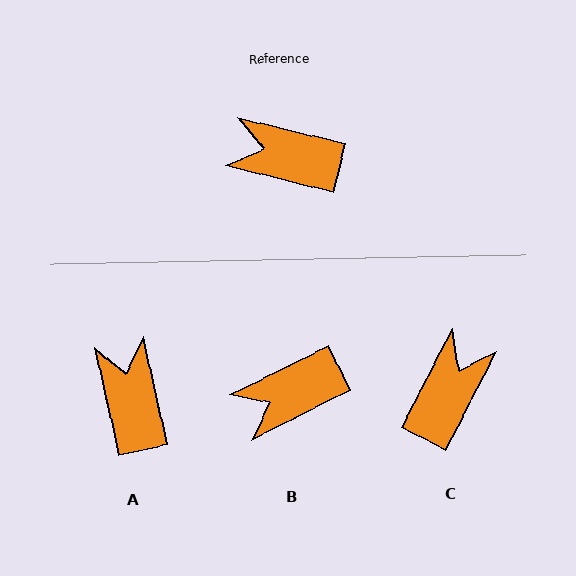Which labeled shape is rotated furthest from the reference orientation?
C, about 104 degrees away.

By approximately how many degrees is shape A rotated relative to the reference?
Approximately 64 degrees clockwise.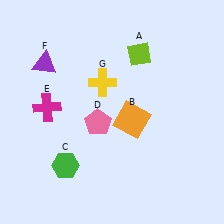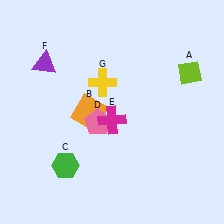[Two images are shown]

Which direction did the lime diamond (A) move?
The lime diamond (A) moved right.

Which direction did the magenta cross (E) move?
The magenta cross (E) moved right.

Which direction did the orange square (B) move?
The orange square (B) moved left.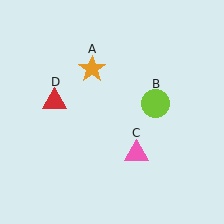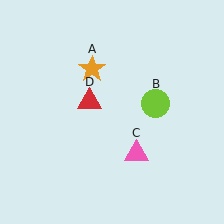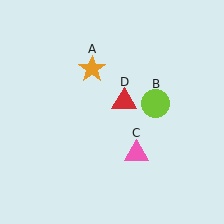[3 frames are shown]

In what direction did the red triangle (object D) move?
The red triangle (object D) moved right.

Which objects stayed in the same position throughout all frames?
Orange star (object A) and lime circle (object B) and pink triangle (object C) remained stationary.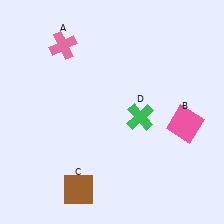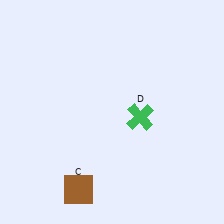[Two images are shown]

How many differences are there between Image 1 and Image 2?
There are 2 differences between the two images.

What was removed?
The pink cross (A), the pink square (B) were removed in Image 2.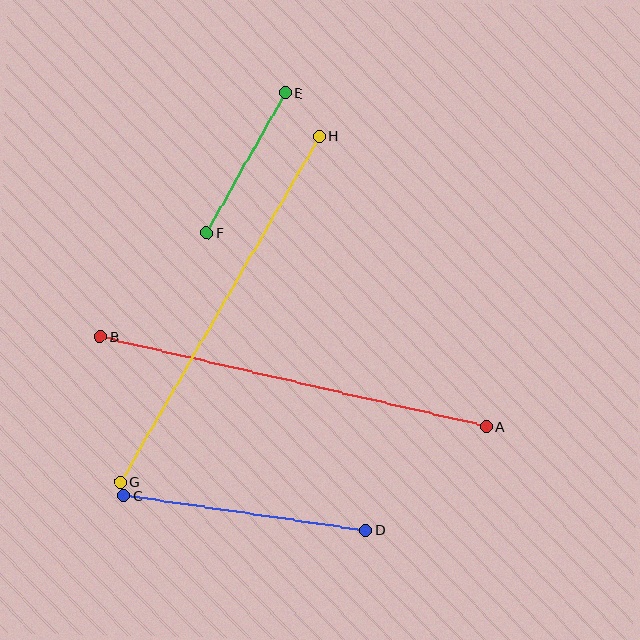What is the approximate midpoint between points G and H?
The midpoint is at approximately (220, 309) pixels.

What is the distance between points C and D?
The distance is approximately 245 pixels.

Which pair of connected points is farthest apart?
Points G and H are farthest apart.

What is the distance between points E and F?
The distance is approximately 161 pixels.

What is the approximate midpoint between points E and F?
The midpoint is at approximately (246, 163) pixels.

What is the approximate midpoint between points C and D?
The midpoint is at approximately (245, 513) pixels.